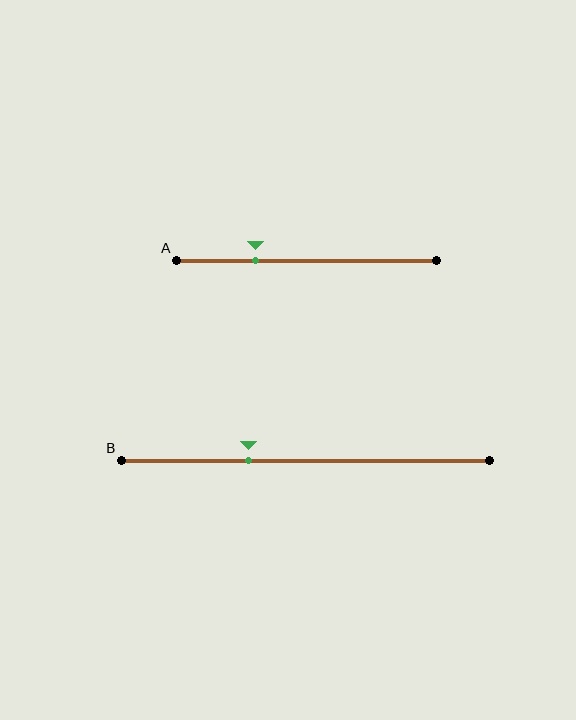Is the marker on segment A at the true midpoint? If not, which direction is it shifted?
No, the marker on segment A is shifted to the left by about 19% of the segment length.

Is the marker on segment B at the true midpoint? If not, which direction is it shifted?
No, the marker on segment B is shifted to the left by about 16% of the segment length.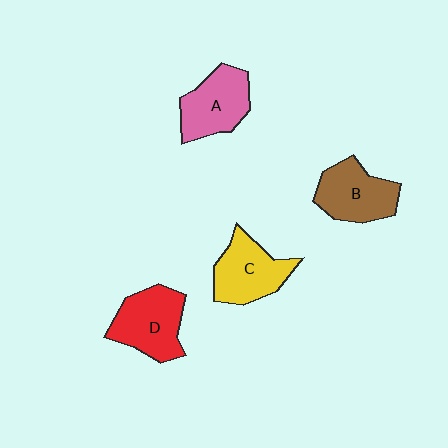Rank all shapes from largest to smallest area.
From largest to smallest: D (red), C (yellow), A (pink), B (brown).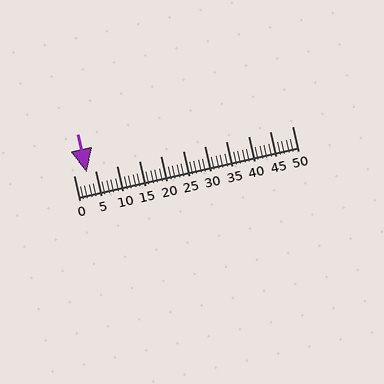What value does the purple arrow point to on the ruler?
The purple arrow points to approximately 3.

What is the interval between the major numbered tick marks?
The major tick marks are spaced 5 units apart.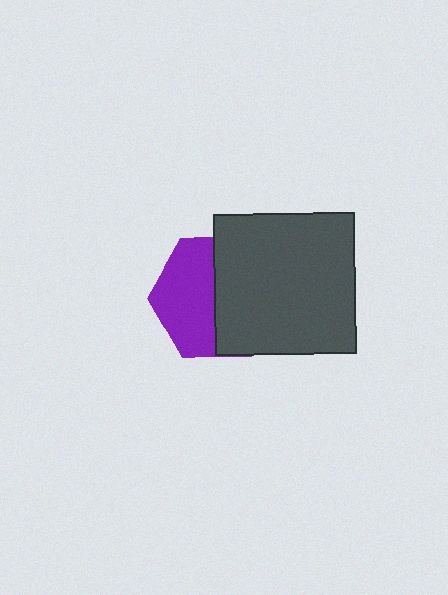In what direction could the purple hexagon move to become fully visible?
The purple hexagon could move left. That would shift it out from behind the dark gray square entirely.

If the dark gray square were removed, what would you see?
You would see the complete purple hexagon.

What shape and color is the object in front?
The object in front is a dark gray square.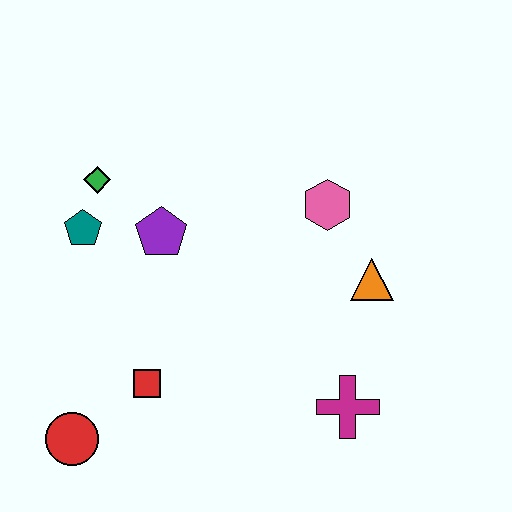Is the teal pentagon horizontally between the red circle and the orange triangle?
Yes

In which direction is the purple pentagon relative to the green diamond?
The purple pentagon is to the right of the green diamond.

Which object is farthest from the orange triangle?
The red circle is farthest from the orange triangle.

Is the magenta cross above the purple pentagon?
No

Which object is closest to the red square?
The red circle is closest to the red square.